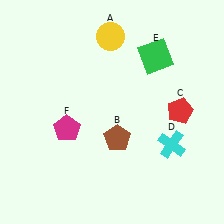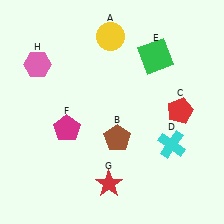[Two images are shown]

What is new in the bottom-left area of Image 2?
A red star (G) was added in the bottom-left area of Image 2.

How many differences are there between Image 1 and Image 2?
There are 2 differences between the two images.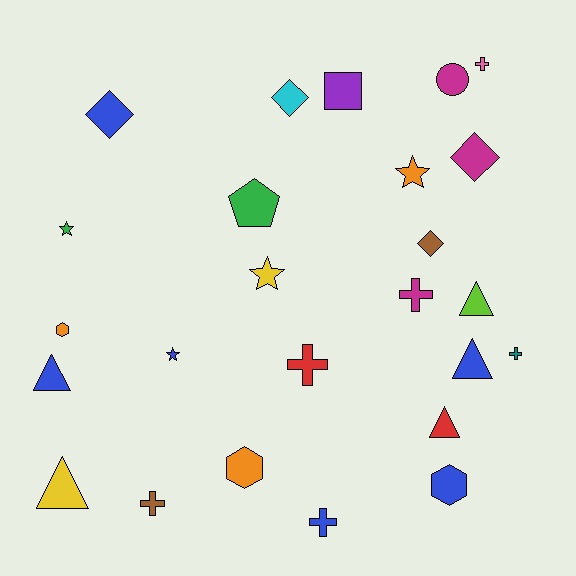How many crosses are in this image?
There are 6 crosses.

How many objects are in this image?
There are 25 objects.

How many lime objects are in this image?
There is 1 lime object.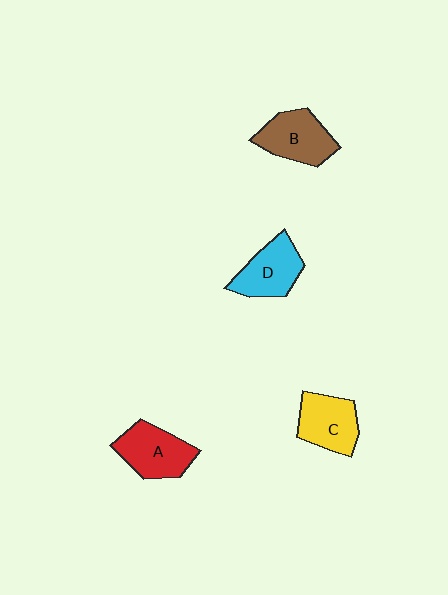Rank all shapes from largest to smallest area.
From largest to smallest: A (red), B (brown), C (yellow), D (cyan).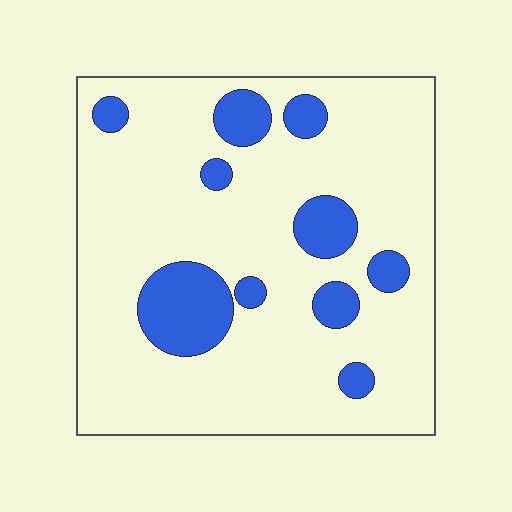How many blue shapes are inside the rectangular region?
10.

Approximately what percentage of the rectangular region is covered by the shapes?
Approximately 15%.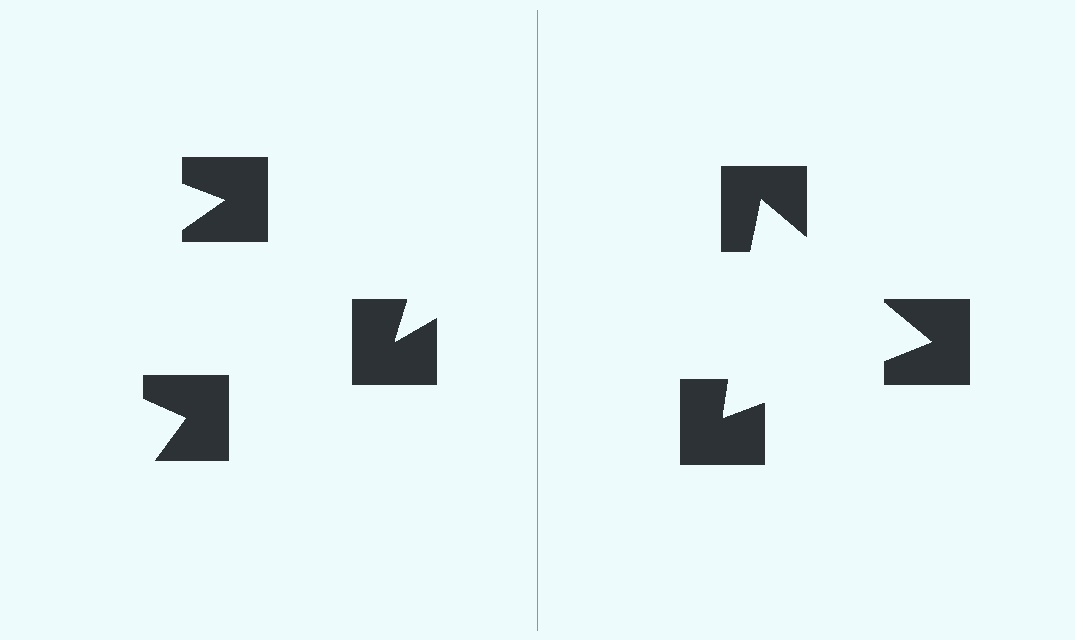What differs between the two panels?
The notched squares are positioned identically on both sides; only the wedge orientations differ. On the right they align to a triangle; on the left they are misaligned.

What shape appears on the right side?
An illusory triangle.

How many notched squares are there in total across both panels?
6 — 3 on each side.